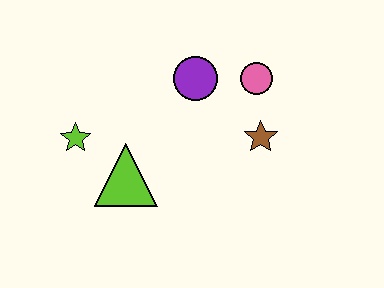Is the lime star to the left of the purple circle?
Yes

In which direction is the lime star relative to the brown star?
The lime star is to the left of the brown star.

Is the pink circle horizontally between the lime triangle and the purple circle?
No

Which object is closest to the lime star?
The lime triangle is closest to the lime star.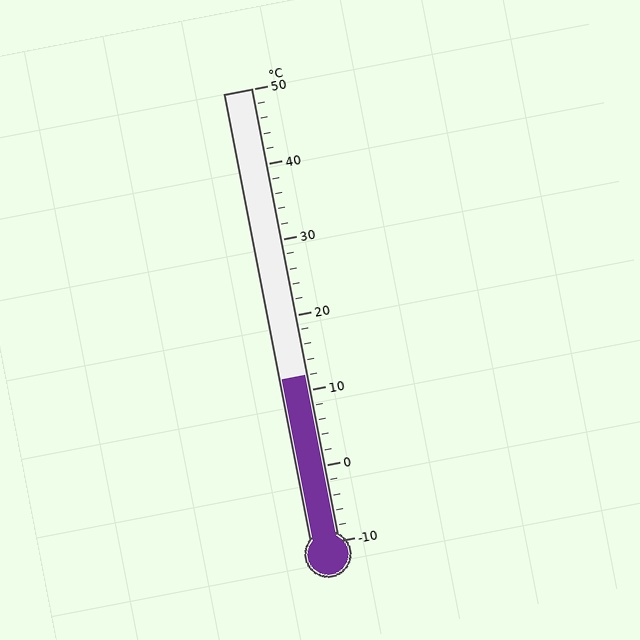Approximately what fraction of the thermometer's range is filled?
The thermometer is filled to approximately 35% of its range.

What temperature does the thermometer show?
The thermometer shows approximately 12°C.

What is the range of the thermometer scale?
The thermometer scale ranges from -10°C to 50°C.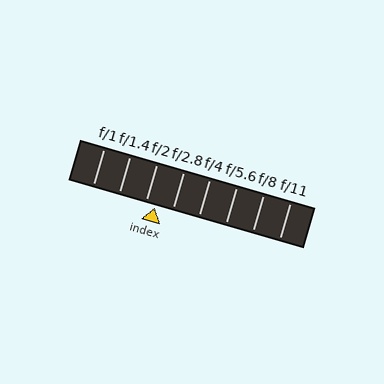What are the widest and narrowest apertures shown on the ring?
The widest aperture shown is f/1 and the narrowest is f/11.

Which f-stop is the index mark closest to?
The index mark is closest to f/2.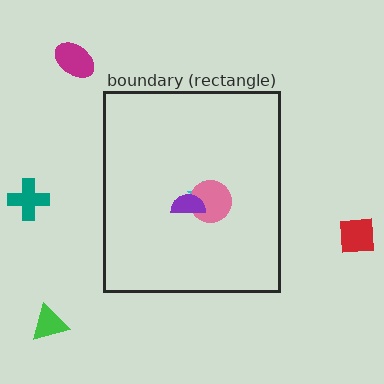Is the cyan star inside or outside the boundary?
Inside.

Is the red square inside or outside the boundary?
Outside.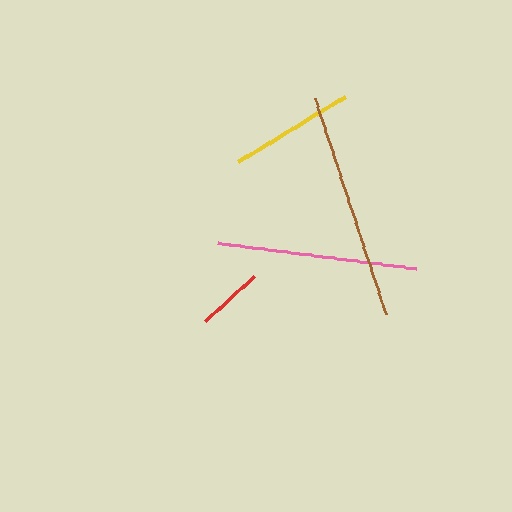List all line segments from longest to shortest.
From longest to shortest: brown, pink, yellow, red.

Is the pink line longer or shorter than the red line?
The pink line is longer than the red line.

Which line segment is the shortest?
The red line is the shortest at approximately 66 pixels.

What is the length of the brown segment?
The brown segment is approximately 226 pixels long.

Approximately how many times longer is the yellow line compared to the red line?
The yellow line is approximately 1.9 times the length of the red line.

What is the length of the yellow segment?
The yellow segment is approximately 126 pixels long.